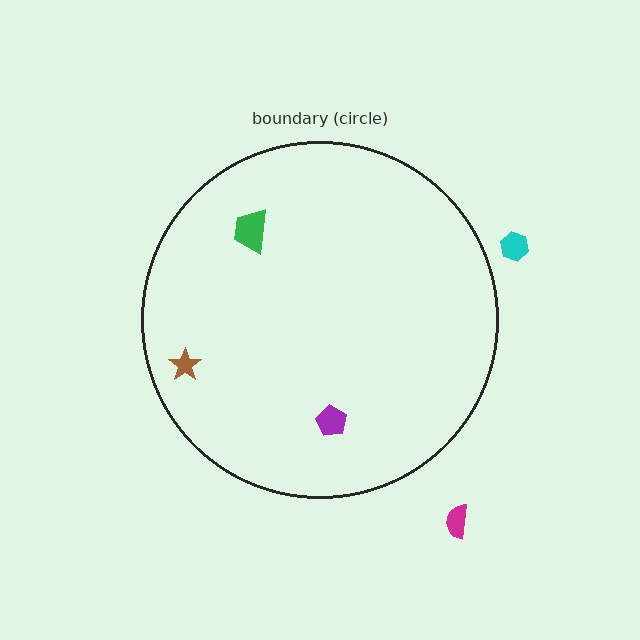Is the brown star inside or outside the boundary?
Inside.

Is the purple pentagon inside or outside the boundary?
Inside.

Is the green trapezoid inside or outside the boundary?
Inside.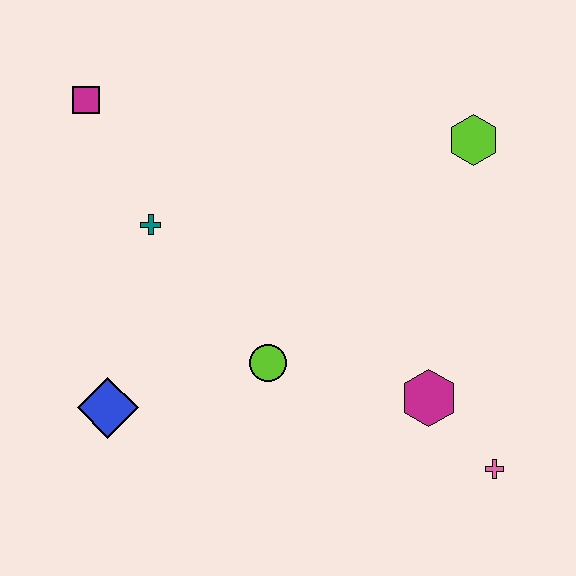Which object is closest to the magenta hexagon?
The pink cross is closest to the magenta hexagon.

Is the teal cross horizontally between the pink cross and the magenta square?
Yes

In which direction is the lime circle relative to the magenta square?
The lime circle is below the magenta square.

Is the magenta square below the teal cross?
No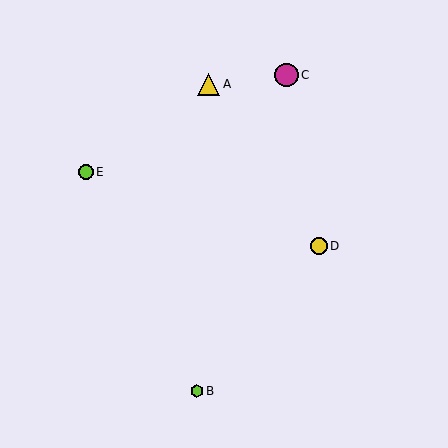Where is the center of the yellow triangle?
The center of the yellow triangle is at (208, 84).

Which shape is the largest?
The magenta circle (labeled C) is the largest.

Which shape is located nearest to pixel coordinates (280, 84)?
The magenta circle (labeled C) at (286, 75) is nearest to that location.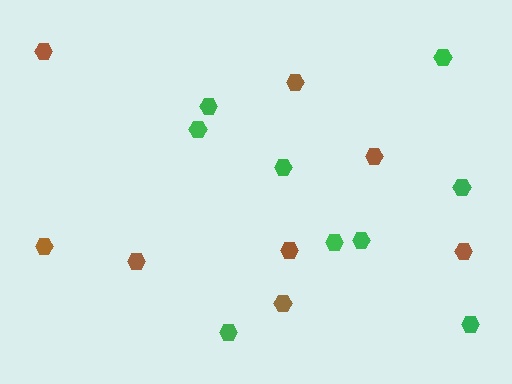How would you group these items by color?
There are 2 groups: one group of brown hexagons (8) and one group of green hexagons (9).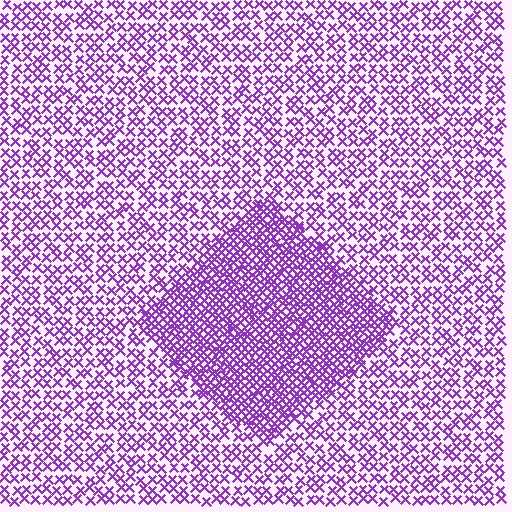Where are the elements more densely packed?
The elements are more densely packed inside the diamond boundary.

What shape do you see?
I see a diamond.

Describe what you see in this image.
The image contains small purple elements arranged at two different densities. A diamond-shaped region is visible where the elements are more densely packed than the surrounding area.